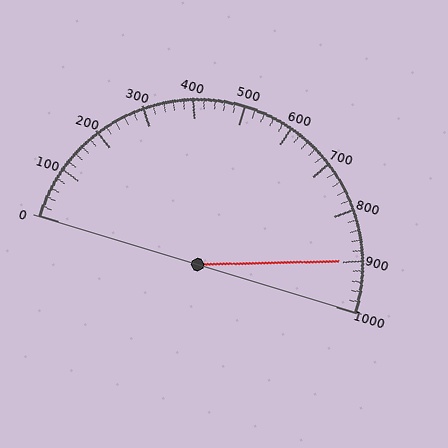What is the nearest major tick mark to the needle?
The nearest major tick mark is 900.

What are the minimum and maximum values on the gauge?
The gauge ranges from 0 to 1000.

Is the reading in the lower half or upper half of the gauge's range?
The reading is in the upper half of the range (0 to 1000).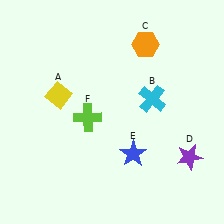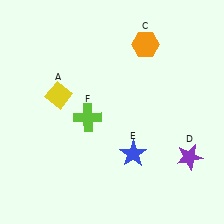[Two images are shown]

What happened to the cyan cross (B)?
The cyan cross (B) was removed in Image 2. It was in the top-right area of Image 1.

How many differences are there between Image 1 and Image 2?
There is 1 difference between the two images.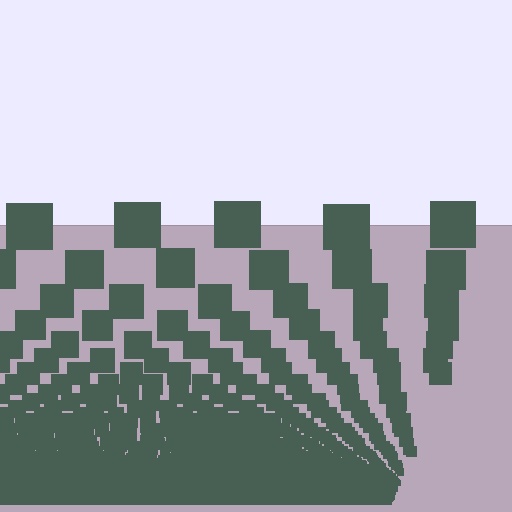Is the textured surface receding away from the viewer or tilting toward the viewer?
The surface appears to tilt toward the viewer. Texture elements get larger and sparser toward the top.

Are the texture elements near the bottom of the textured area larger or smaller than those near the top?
Smaller. The gradient is inverted — elements near the bottom are smaller and denser.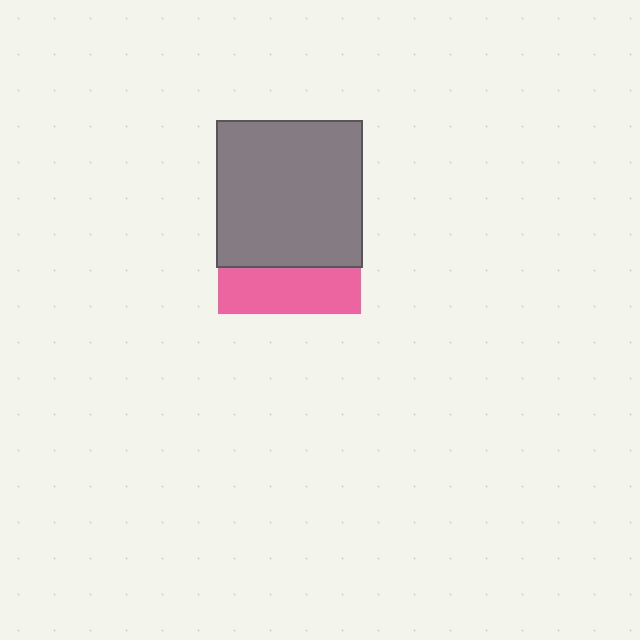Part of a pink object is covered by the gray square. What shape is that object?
It is a square.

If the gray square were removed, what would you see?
You would see the complete pink square.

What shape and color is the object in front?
The object in front is a gray square.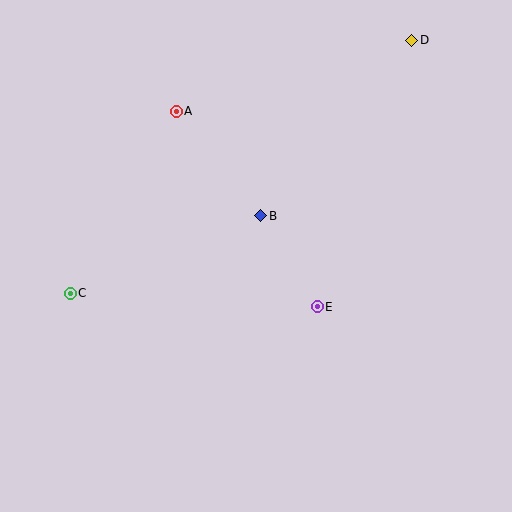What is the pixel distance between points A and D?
The distance between A and D is 246 pixels.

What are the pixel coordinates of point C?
Point C is at (70, 293).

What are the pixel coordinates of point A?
Point A is at (176, 111).